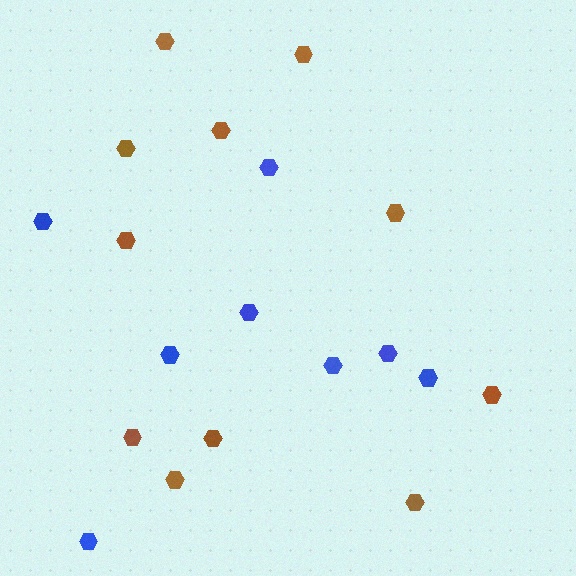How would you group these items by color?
There are 2 groups: one group of brown hexagons (11) and one group of blue hexagons (8).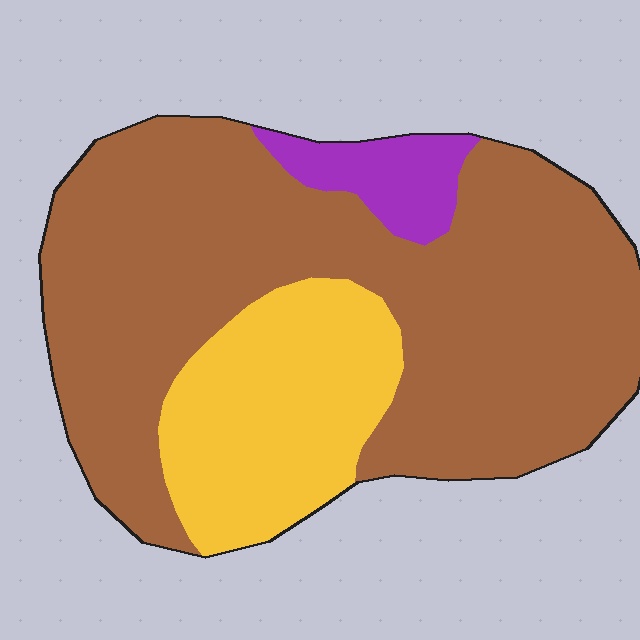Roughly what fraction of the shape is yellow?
Yellow covers about 25% of the shape.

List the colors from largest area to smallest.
From largest to smallest: brown, yellow, purple.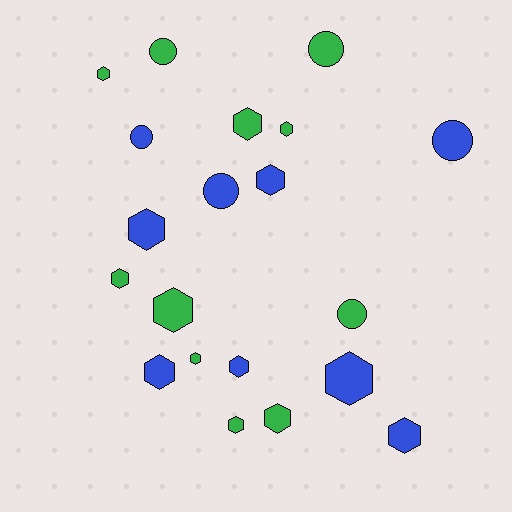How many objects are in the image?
There are 20 objects.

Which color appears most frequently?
Green, with 11 objects.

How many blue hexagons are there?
There are 6 blue hexagons.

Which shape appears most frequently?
Hexagon, with 14 objects.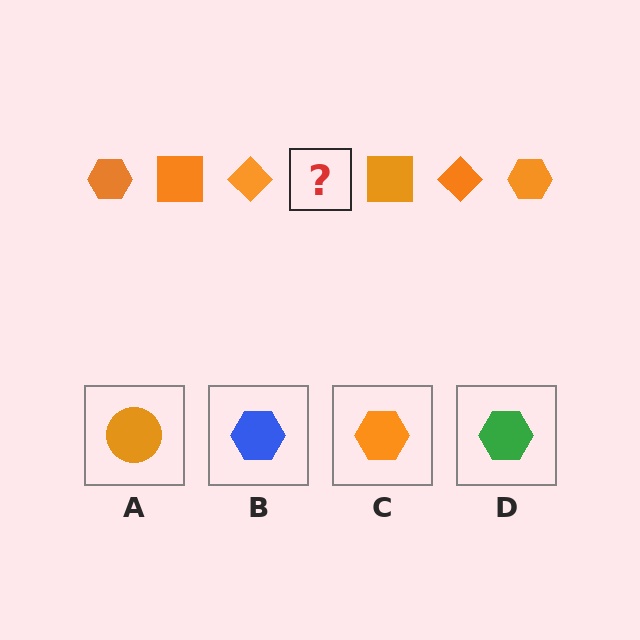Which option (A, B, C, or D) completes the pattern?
C.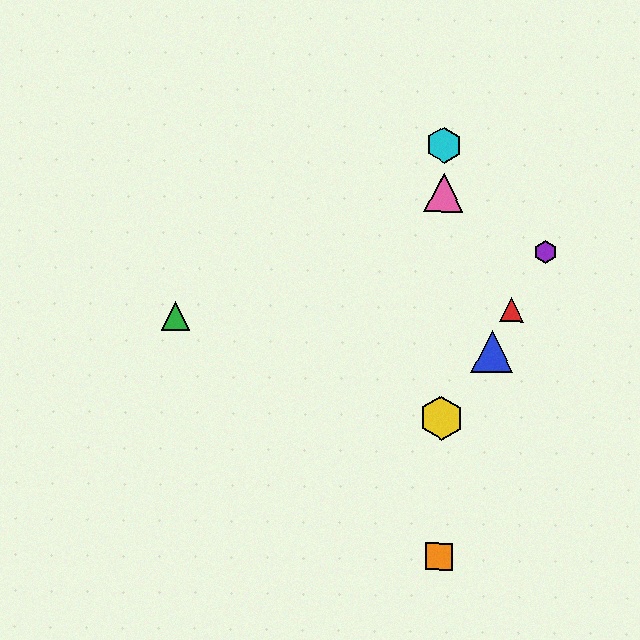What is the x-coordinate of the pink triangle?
The pink triangle is at x≈444.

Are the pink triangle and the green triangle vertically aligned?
No, the pink triangle is at x≈444 and the green triangle is at x≈176.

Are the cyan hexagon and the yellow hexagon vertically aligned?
Yes, both are at x≈444.